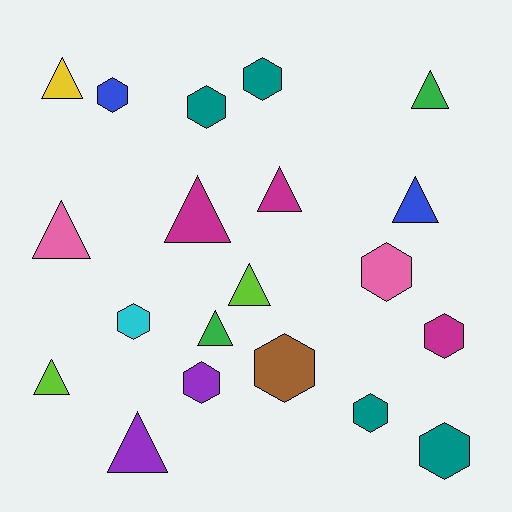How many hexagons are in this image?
There are 10 hexagons.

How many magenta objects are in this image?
There are 3 magenta objects.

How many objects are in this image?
There are 20 objects.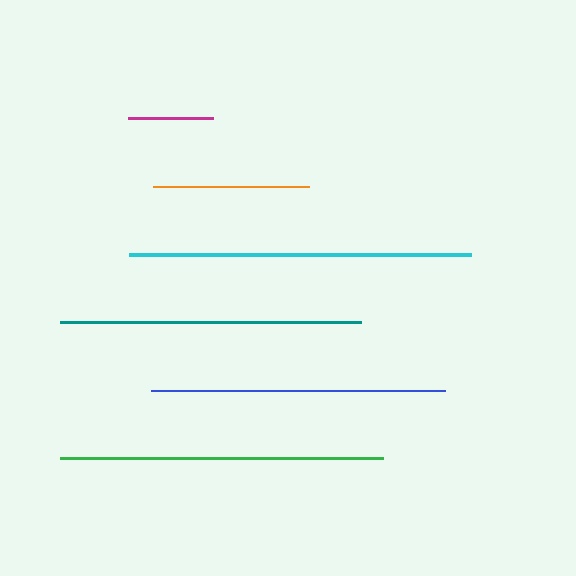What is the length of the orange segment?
The orange segment is approximately 155 pixels long.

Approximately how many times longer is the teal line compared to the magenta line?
The teal line is approximately 3.5 times the length of the magenta line.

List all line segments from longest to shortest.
From longest to shortest: cyan, green, teal, blue, orange, magenta.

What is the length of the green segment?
The green segment is approximately 323 pixels long.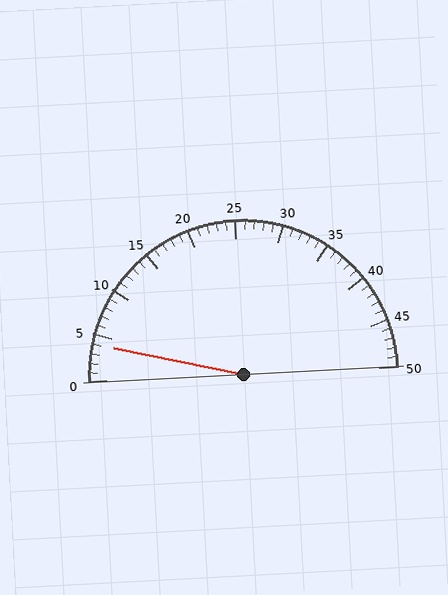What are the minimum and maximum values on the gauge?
The gauge ranges from 0 to 50.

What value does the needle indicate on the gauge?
The needle indicates approximately 4.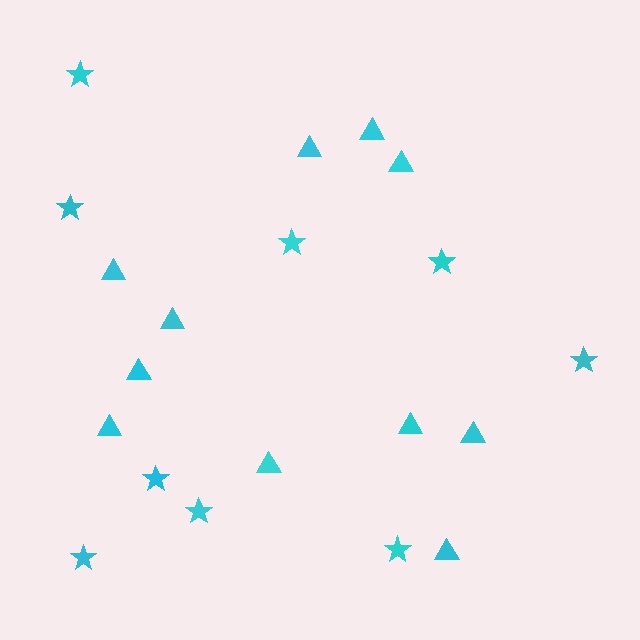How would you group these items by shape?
There are 2 groups: one group of triangles (11) and one group of stars (9).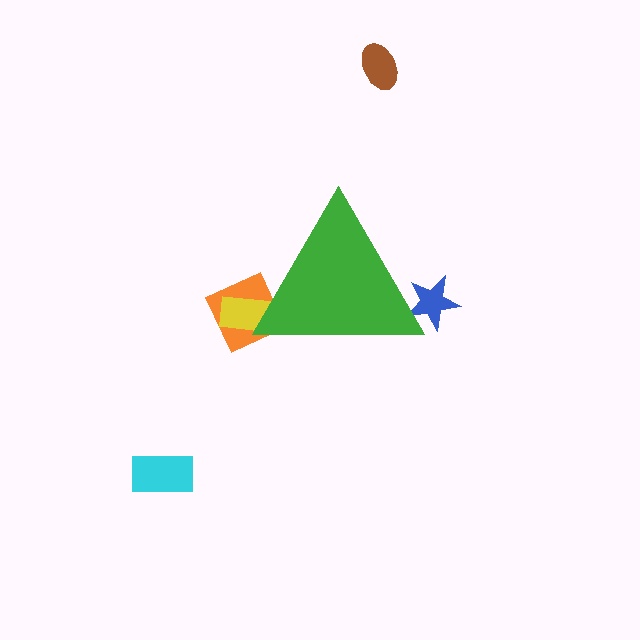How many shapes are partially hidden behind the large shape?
3 shapes are partially hidden.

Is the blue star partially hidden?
Yes, the blue star is partially hidden behind the green triangle.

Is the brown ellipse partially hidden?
No, the brown ellipse is fully visible.